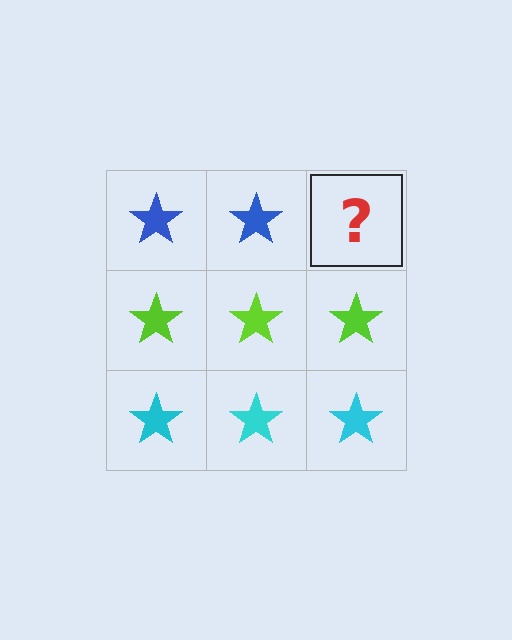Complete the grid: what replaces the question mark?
The question mark should be replaced with a blue star.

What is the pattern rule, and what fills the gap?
The rule is that each row has a consistent color. The gap should be filled with a blue star.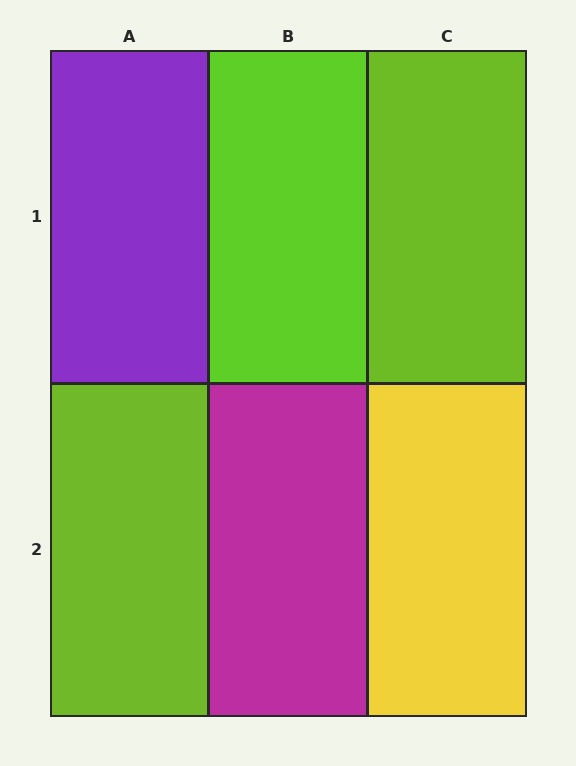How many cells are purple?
1 cell is purple.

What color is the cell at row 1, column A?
Purple.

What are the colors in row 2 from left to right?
Lime, magenta, yellow.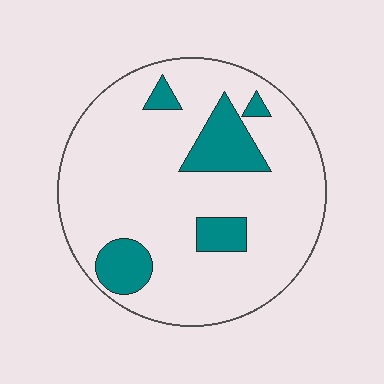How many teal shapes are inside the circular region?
5.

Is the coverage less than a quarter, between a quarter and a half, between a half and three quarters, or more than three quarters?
Less than a quarter.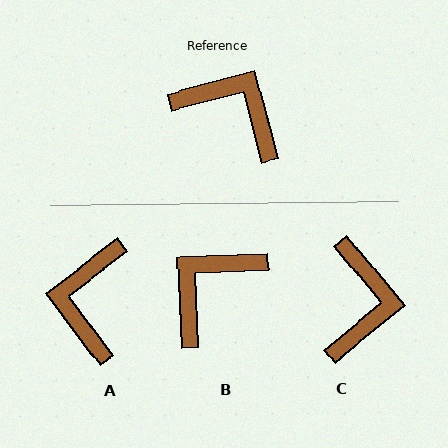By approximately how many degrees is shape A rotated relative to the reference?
Approximately 112 degrees counter-clockwise.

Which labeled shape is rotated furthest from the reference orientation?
A, about 112 degrees away.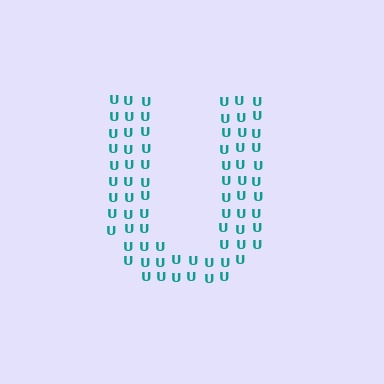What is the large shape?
The large shape is the letter U.